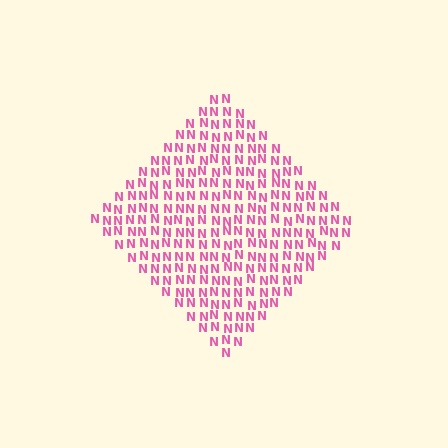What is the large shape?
The large shape is a diamond.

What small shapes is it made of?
It is made of small letter N's.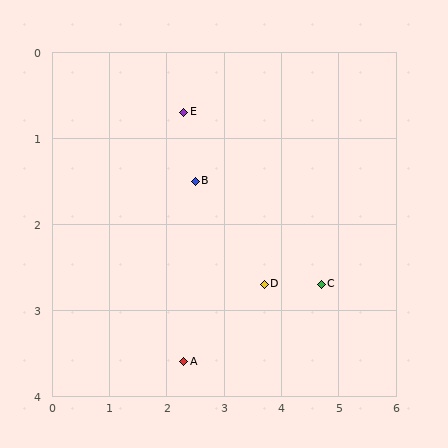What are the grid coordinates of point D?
Point D is at approximately (3.7, 2.7).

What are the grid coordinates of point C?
Point C is at approximately (4.7, 2.7).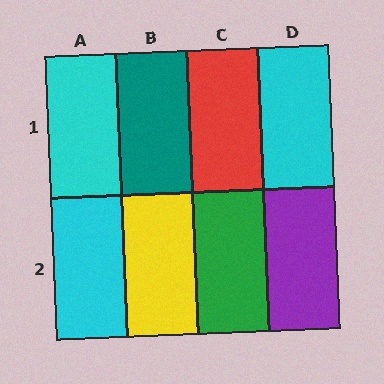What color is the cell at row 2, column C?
Green.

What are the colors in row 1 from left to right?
Cyan, teal, red, cyan.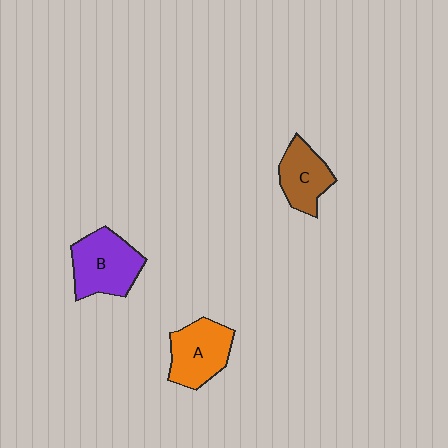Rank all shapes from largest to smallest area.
From largest to smallest: B (purple), A (orange), C (brown).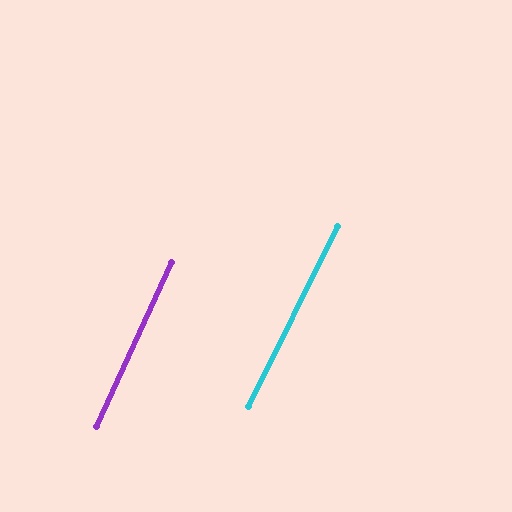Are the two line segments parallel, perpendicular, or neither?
Parallel — their directions differ by only 1.9°.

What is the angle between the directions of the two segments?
Approximately 2 degrees.